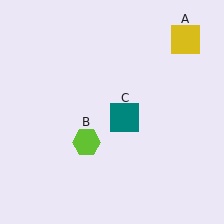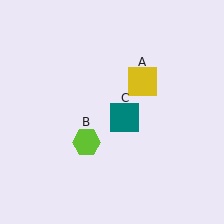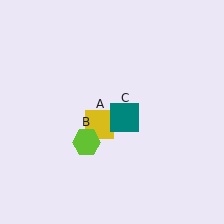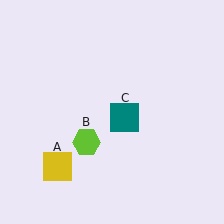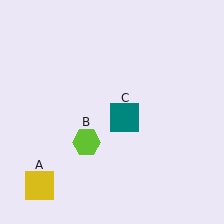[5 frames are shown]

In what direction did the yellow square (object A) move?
The yellow square (object A) moved down and to the left.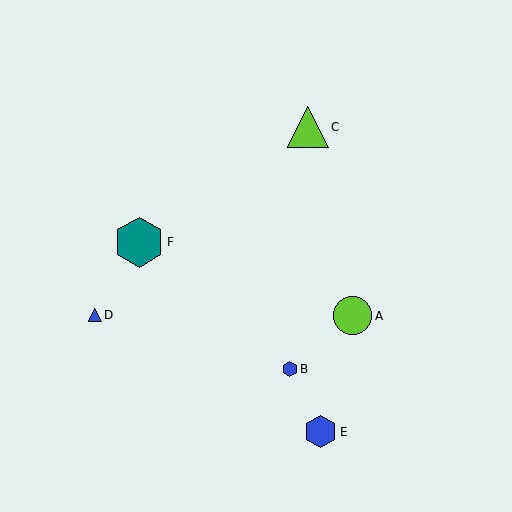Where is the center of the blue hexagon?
The center of the blue hexagon is at (290, 369).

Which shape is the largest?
The teal hexagon (labeled F) is the largest.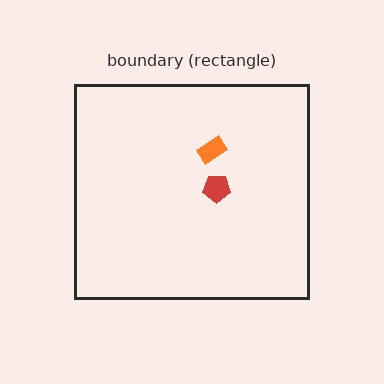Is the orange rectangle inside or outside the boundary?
Inside.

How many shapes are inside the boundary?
2 inside, 0 outside.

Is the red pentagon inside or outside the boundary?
Inside.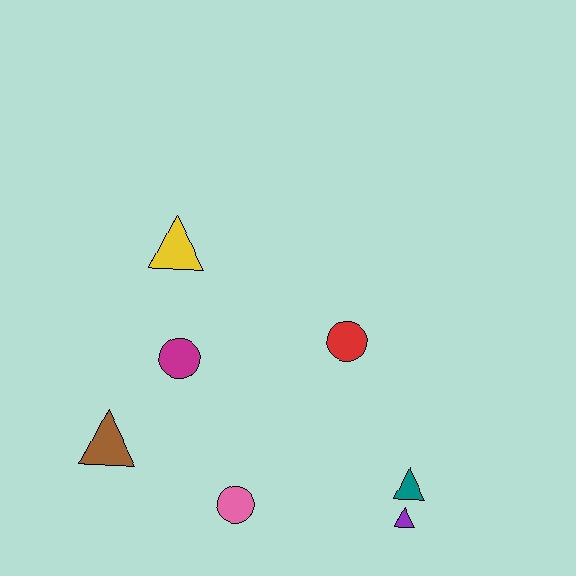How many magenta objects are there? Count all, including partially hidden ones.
There is 1 magenta object.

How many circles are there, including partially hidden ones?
There are 3 circles.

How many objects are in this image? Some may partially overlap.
There are 7 objects.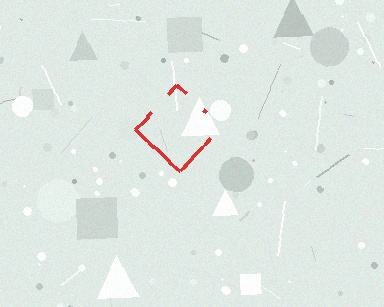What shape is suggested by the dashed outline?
The dashed outline suggests a diamond.